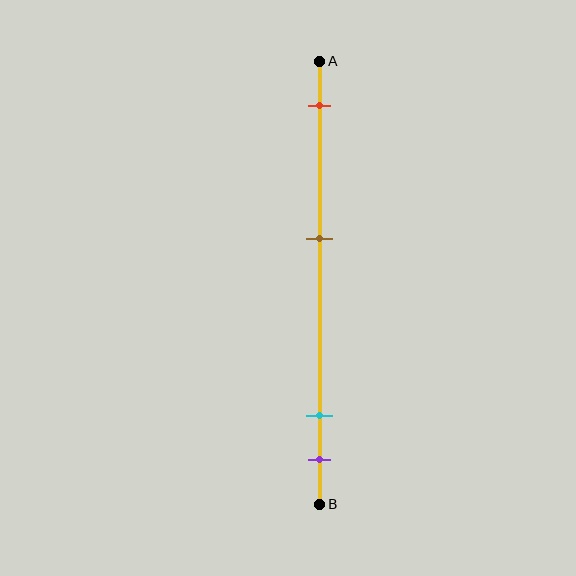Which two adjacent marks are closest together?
The cyan and purple marks are the closest adjacent pair.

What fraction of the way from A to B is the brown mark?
The brown mark is approximately 40% (0.4) of the way from A to B.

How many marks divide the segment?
There are 4 marks dividing the segment.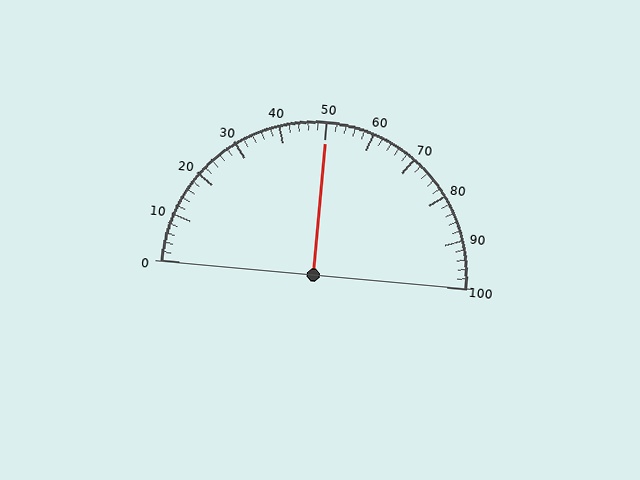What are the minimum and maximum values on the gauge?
The gauge ranges from 0 to 100.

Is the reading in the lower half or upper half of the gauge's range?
The reading is in the upper half of the range (0 to 100).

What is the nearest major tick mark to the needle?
The nearest major tick mark is 50.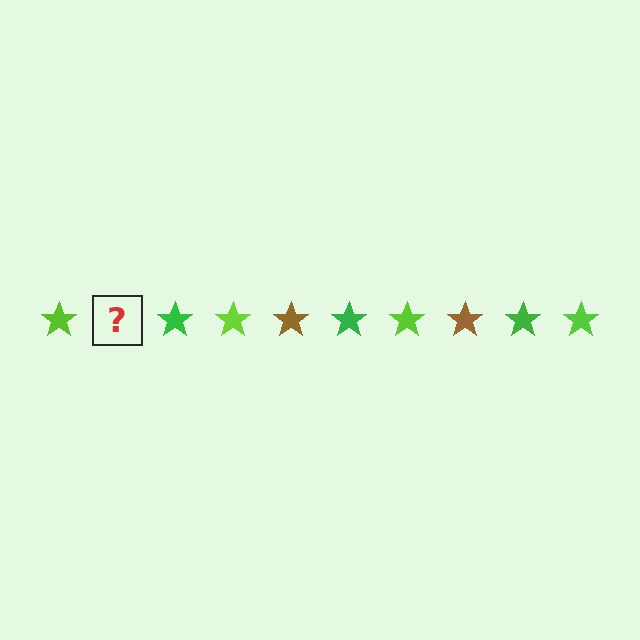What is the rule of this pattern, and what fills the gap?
The rule is that the pattern cycles through lime, brown, green stars. The gap should be filled with a brown star.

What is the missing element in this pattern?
The missing element is a brown star.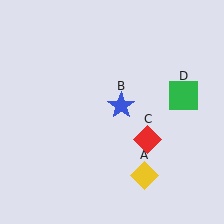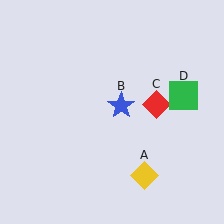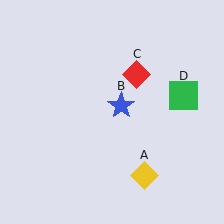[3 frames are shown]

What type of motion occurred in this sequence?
The red diamond (object C) rotated counterclockwise around the center of the scene.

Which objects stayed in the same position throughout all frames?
Yellow diamond (object A) and blue star (object B) and green square (object D) remained stationary.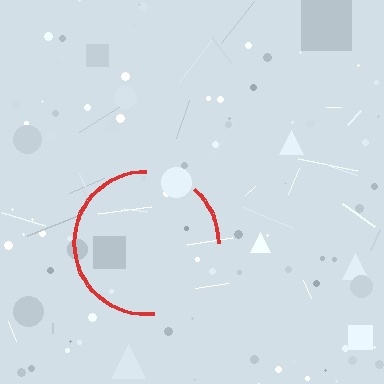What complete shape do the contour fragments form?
The contour fragments form a circle.